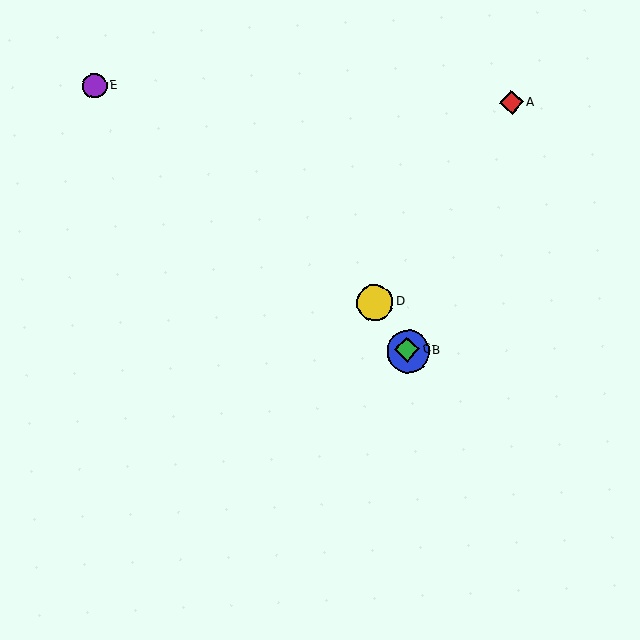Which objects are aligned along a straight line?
Objects B, C, D are aligned along a straight line.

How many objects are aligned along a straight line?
3 objects (B, C, D) are aligned along a straight line.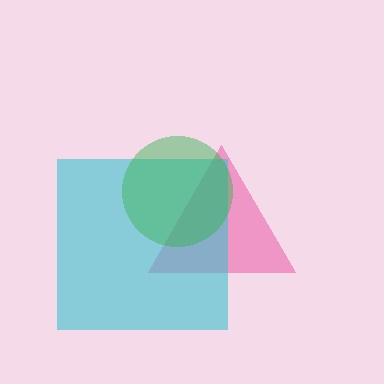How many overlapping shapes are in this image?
There are 3 overlapping shapes in the image.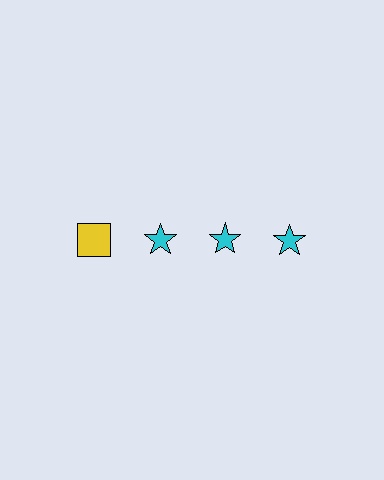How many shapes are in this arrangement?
There are 4 shapes arranged in a grid pattern.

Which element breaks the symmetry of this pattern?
The yellow square in the top row, leftmost column breaks the symmetry. All other shapes are cyan stars.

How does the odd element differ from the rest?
It differs in both color (yellow instead of cyan) and shape (square instead of star).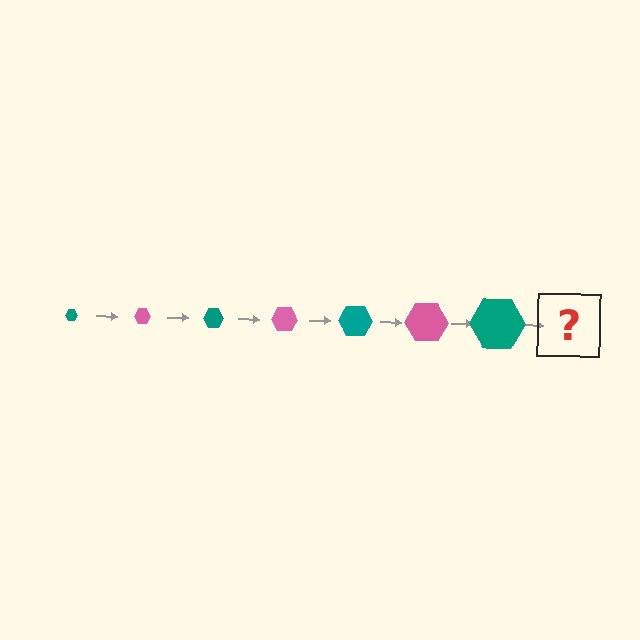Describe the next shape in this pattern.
It should be a pink hexagon, larger than the previous one.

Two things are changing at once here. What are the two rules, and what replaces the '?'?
The two rules are that the hexagon grows larger each step and the color cycles through teal and pink. The '?' should be a pink hexagon, larger than the previous one.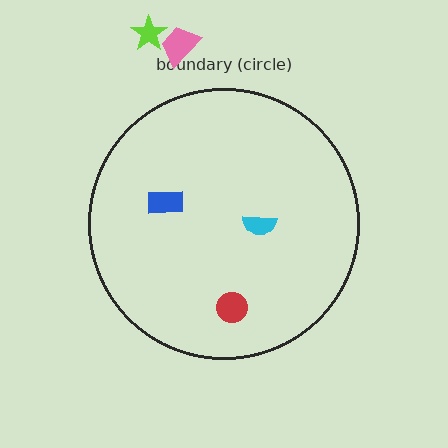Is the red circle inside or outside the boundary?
Inside.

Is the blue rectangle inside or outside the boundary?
Inside.